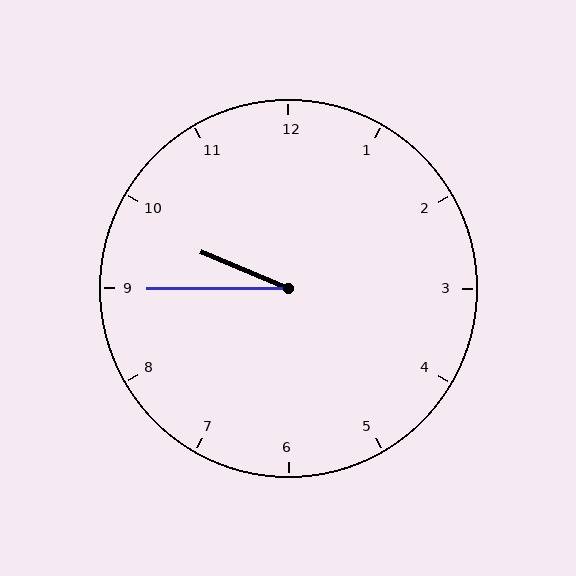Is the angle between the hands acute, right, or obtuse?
It is acute.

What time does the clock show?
9:45.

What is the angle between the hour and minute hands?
Approximately 22 degrees.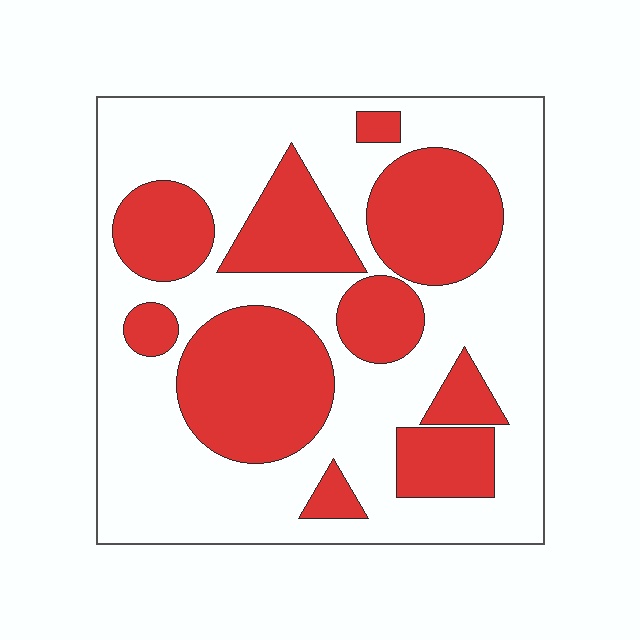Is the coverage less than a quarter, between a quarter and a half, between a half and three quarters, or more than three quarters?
Between a quarter and a half.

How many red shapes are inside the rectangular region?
10.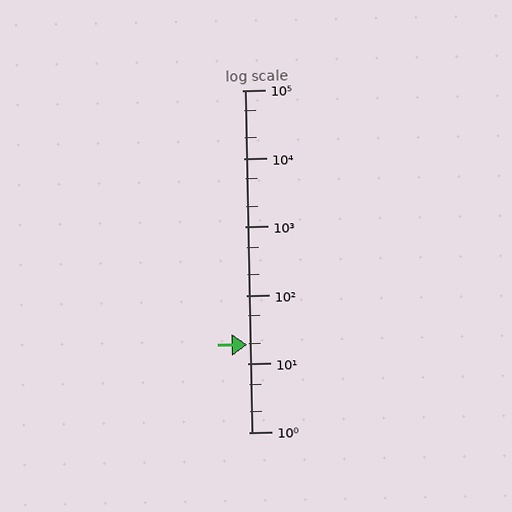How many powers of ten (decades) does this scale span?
The scale spans 5 decades, from 1 to 100000.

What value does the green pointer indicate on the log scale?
The pointer indicates approximately 19.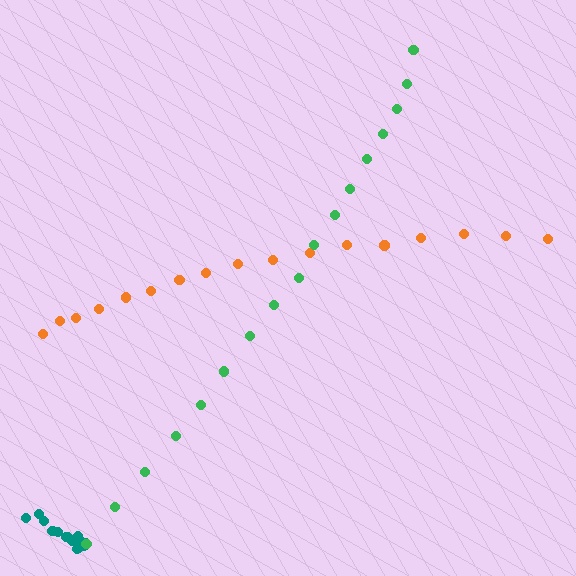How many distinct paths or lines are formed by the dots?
There are 3 distinct paths.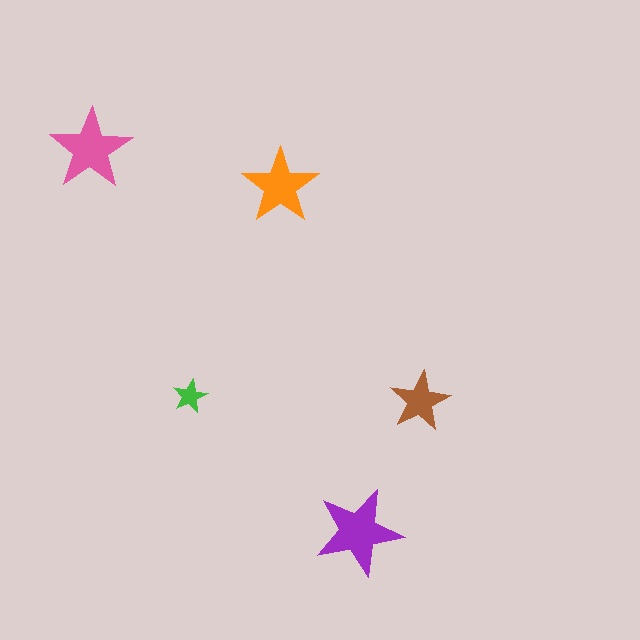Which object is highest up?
The pink star is topmost.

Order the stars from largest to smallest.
the purple one, the pink one, the orange one, the brown one, the green one.